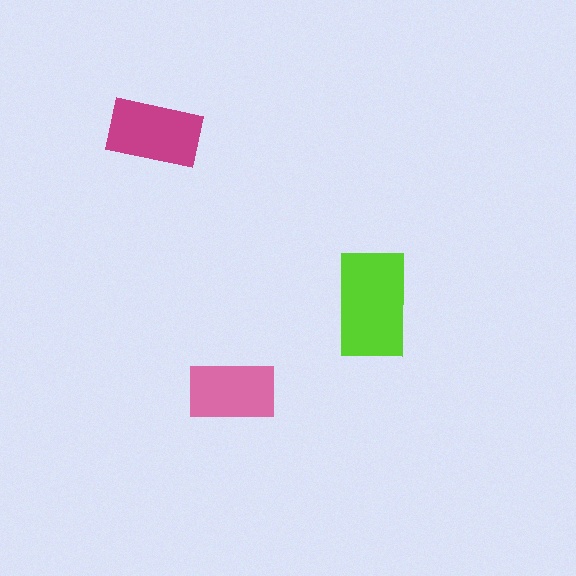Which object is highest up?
The magenta rectangle is topmost.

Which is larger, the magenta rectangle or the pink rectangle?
The magenta one.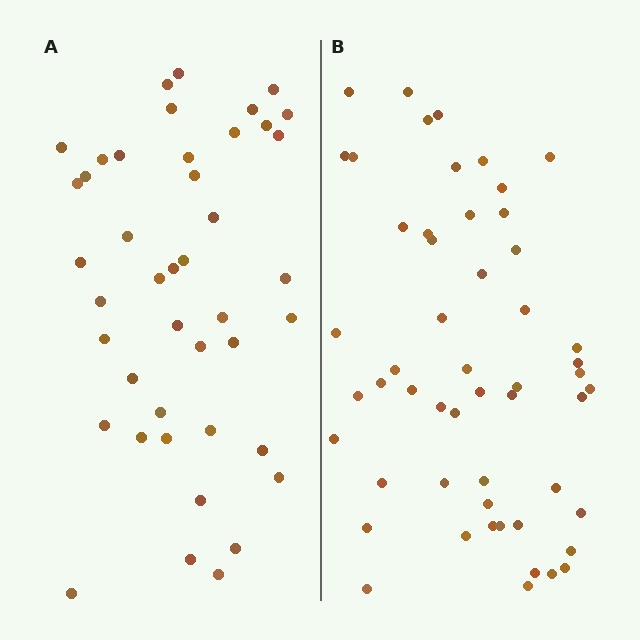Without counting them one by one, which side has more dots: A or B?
Region B (the right region) has more dots.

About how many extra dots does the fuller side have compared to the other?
Region B has roughly 10 or so more dots than region A.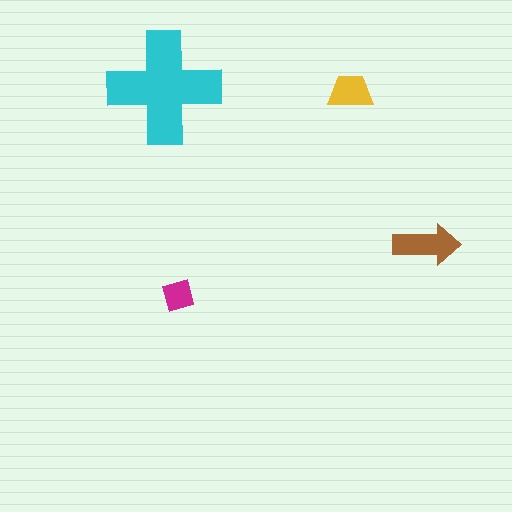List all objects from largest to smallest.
The cyan cross, the brown arrow, the yellow trapezoid, the magenta diamond.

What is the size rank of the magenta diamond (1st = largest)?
4th.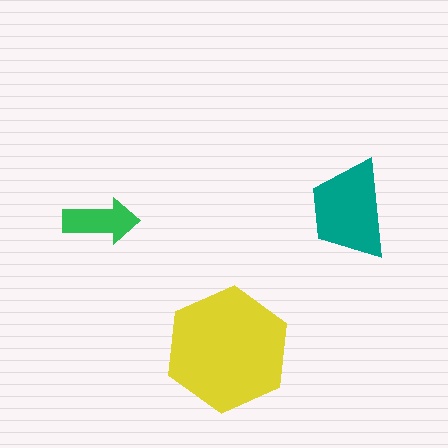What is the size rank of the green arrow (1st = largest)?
3rd.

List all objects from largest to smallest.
The yellow hexagon, the teal trapezoid, the green arrow.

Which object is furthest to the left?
The green arrow is leftmost.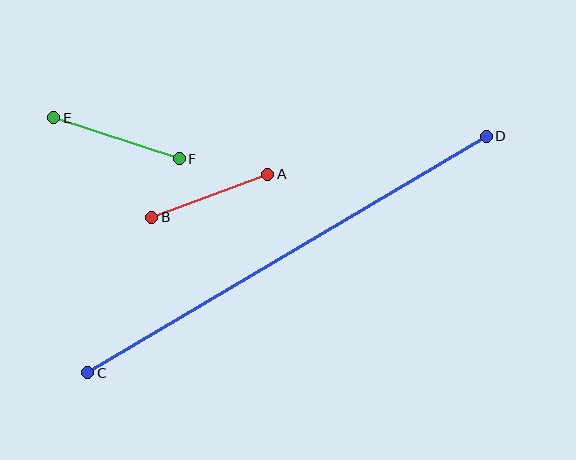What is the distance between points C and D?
The distance is approximately 463 pixels.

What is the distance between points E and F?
The distance is approximately 132 pixels.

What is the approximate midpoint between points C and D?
The midpoint is at approximately (287, 255) pixels.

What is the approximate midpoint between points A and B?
The midpoint is at approximately (210, 196) pixels.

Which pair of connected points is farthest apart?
Points C and D are farthest apart.